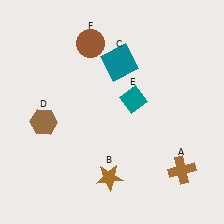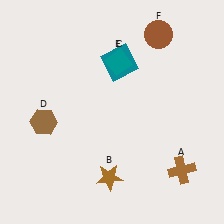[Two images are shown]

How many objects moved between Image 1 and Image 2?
2 objects moved between the two images.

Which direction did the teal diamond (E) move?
The teal diamond (E) moved up.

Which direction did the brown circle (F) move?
The brown circle (F) moved right.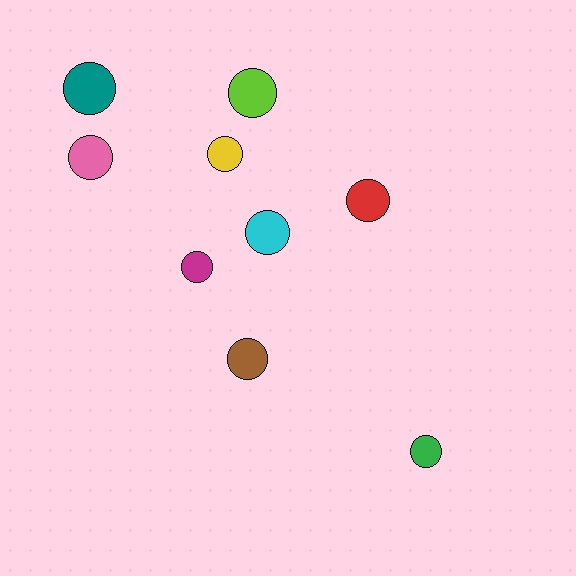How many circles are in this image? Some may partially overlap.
There are 9 circles.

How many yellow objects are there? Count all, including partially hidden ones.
There is 1 yellow object.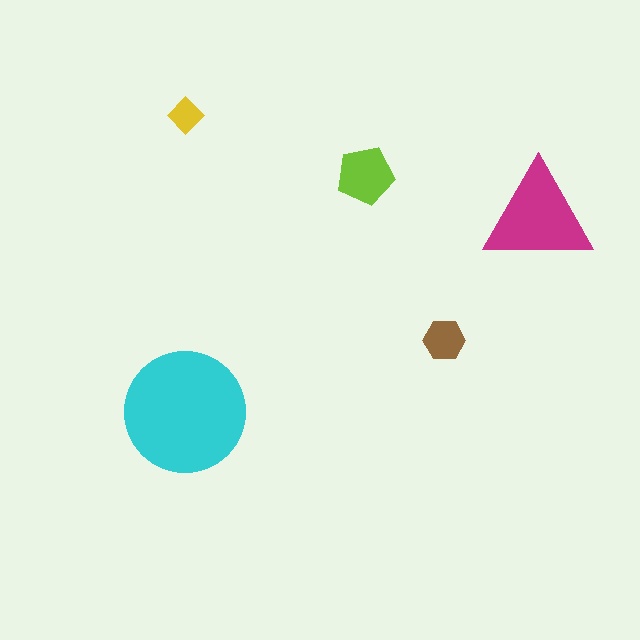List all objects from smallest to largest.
The yellow diamond, the brown hexagon, the lime pentagon, the magenta triangle, the cyan circle.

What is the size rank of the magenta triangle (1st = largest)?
2nd.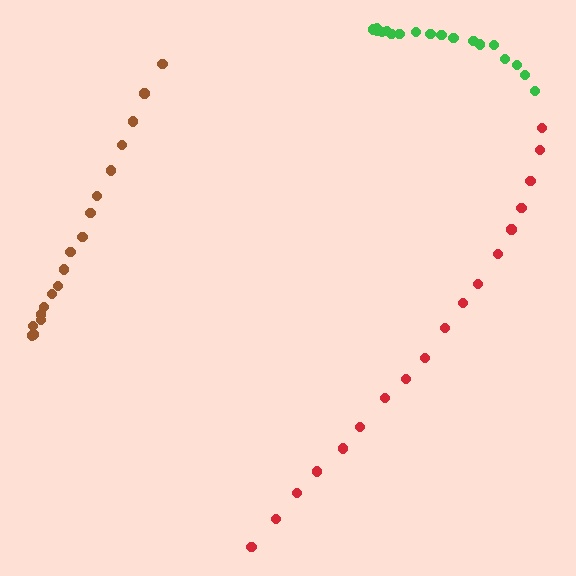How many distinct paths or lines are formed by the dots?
There are 3 distinct paths.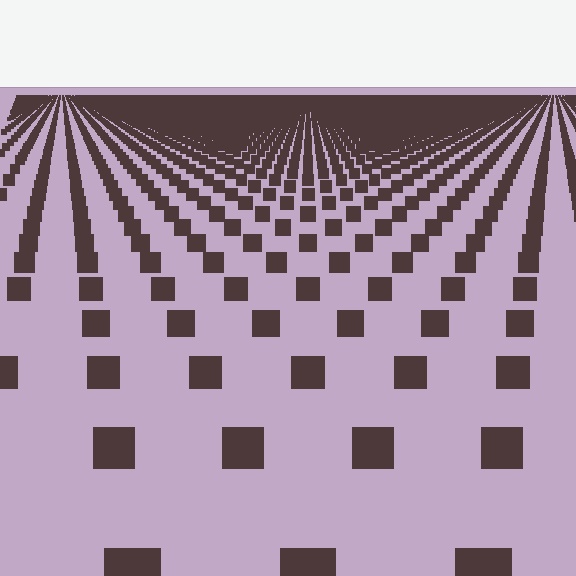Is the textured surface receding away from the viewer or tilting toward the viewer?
The surface is receding away from the viewer. Texture elements get smaller and denser toward the top.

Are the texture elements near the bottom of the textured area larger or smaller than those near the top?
Larger. Near the bottom, elements are closer to the viewer and appear at a bigger on-screen size.